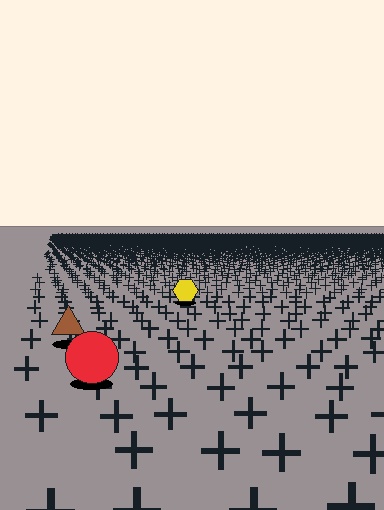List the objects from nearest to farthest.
From nearest to farthest: the red circle, the brown triangle, the yellow hexagon.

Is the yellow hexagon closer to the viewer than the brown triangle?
No. The brown triangle is closer — you can tell from the texture gradient: the ground texture is coarser near it.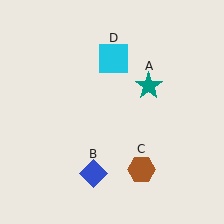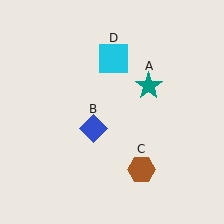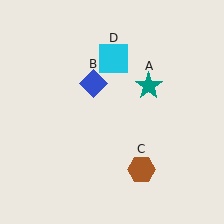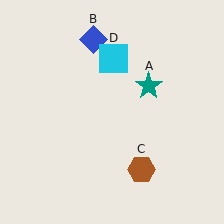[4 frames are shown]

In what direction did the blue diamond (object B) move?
The blue diamond (object B) moved up.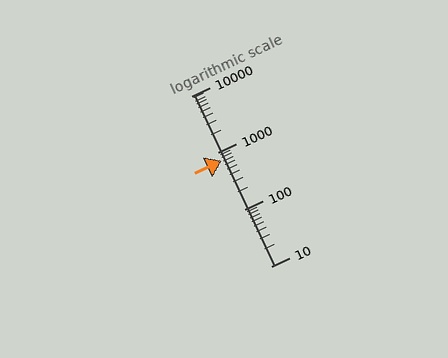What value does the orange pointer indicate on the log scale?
The pointer indicates approximately 720.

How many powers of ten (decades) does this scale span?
The scale spans 3 decades, from 10 to 10000.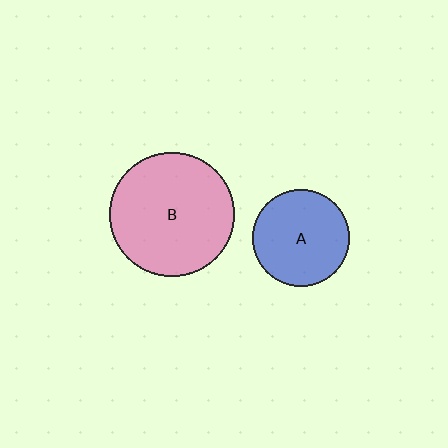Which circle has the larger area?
Circle B (pink).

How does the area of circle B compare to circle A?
Approximately 1.6 times.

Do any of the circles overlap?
No, none of the circles overlap.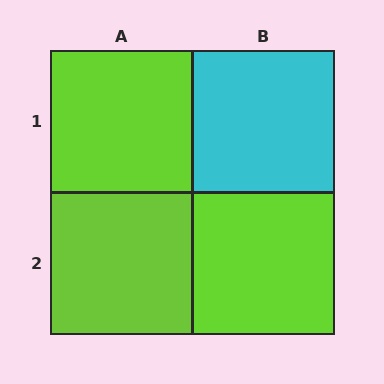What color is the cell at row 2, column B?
Lime.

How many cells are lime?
3 cells are lime.